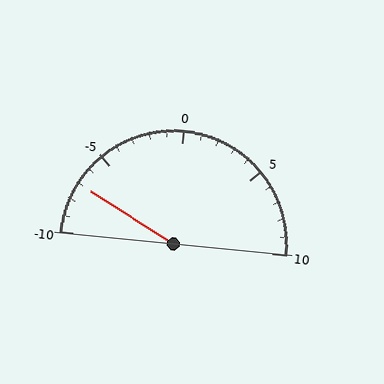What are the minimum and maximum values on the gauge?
The gauge ranges from -10 to 10.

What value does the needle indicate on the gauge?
The needle indicates approximately -7.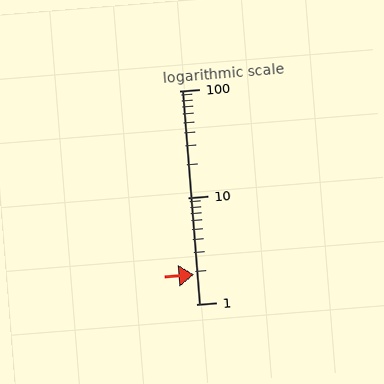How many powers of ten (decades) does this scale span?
The scale spans 2 decades, from 1 to 100.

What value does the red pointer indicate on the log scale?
The pointer indicates approximately 1.9.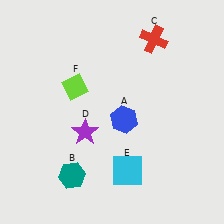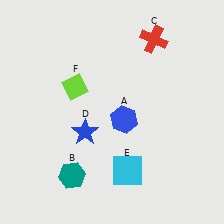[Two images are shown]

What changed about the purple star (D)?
In Image 1, D is purple. In Image 2, it changed to blue.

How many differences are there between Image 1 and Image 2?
There is 1 difference between the two images.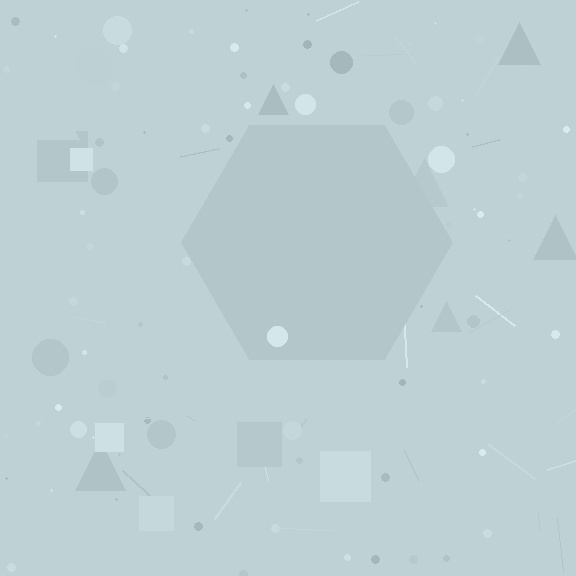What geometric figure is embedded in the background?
A hexagon is embedded in the background.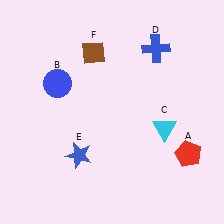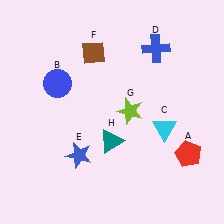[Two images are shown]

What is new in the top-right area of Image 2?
A lime star (G) was added in the top-right area of Image 2.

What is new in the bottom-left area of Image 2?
A teal triangle (H) was added in the bottom-left area of Image 2.